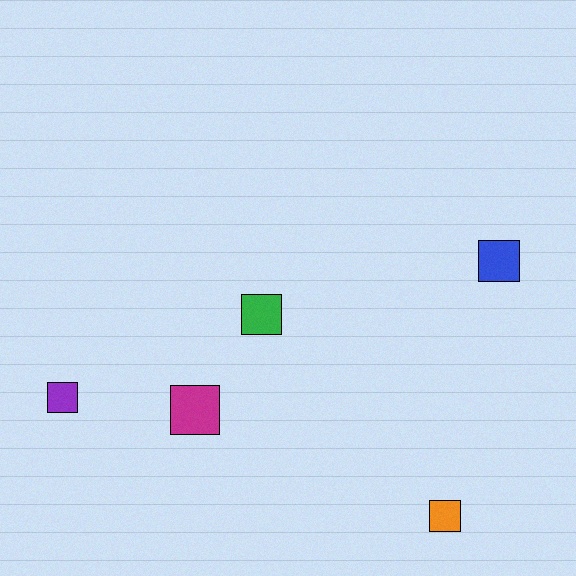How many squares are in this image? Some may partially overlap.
There are 5 squares.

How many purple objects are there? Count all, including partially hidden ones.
There is 1 purple object.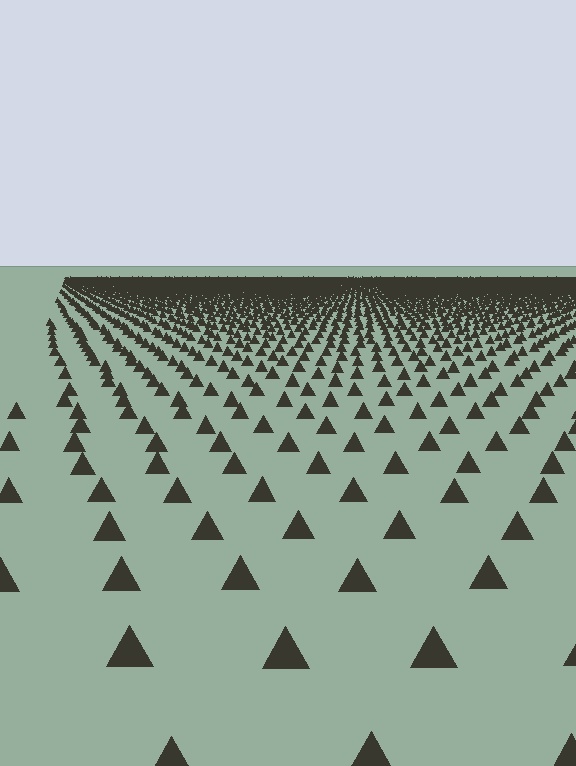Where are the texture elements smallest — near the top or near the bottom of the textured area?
Near the top.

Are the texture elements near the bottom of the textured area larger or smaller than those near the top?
Larger. Near the bottom, elements are closer to the viewer and appear at a bigger on-screen size.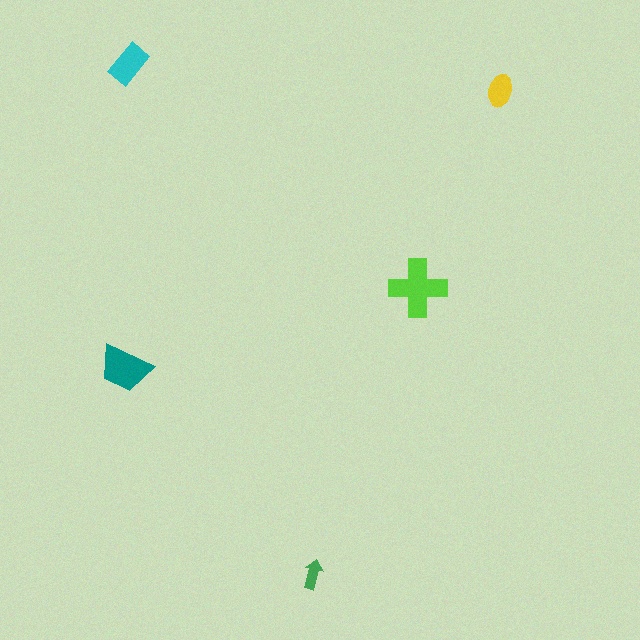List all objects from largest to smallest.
The lime cross, the teal trapezoid, the cyan rectangle, the yellow ellipse, the green arrow.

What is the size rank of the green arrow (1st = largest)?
5th.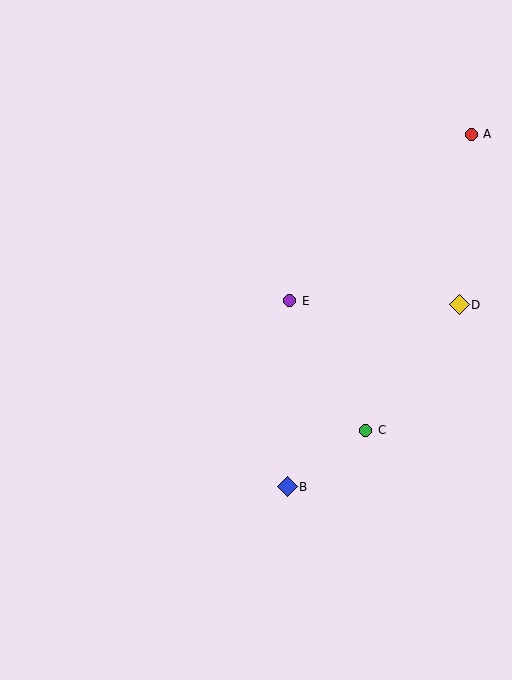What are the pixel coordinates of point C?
Point C is at (366, 430).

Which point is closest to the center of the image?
Point E at (290, 301) is closest to the center.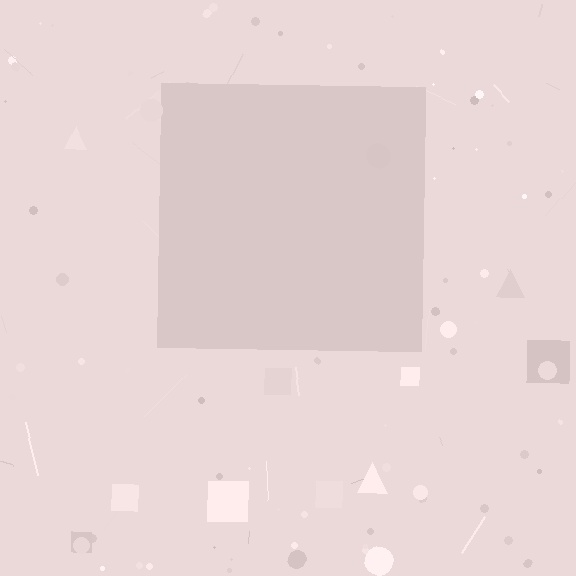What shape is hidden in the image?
A square is hidden in the image.